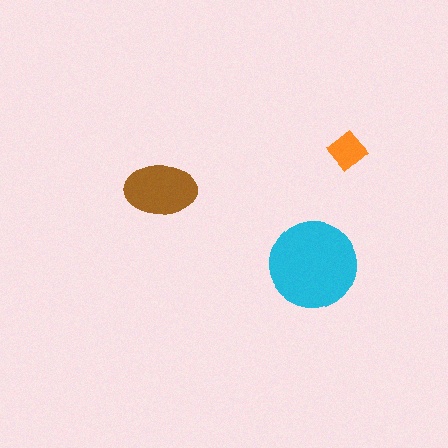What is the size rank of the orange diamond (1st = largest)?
3rd.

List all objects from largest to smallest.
The cyan circle, the brown ellipse, the orange diamond.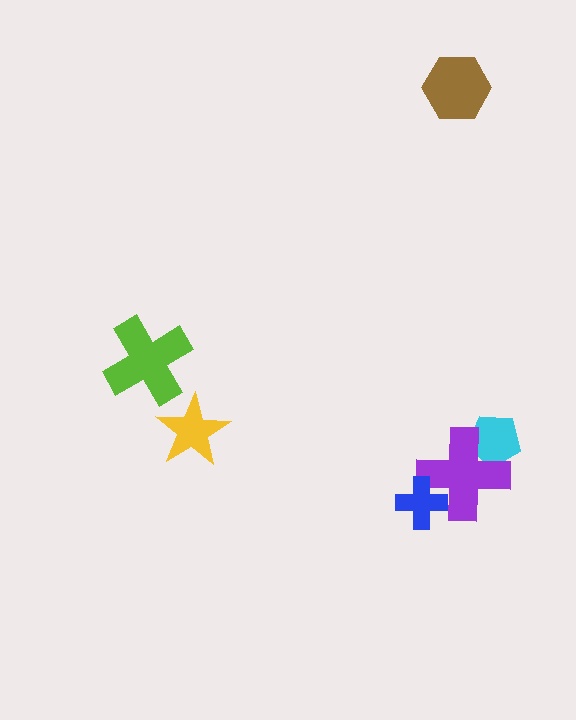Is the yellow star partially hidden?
No, no other shape covers it.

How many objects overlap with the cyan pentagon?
1 object overlaps with the cyan pentagon.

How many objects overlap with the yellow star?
0 objects overlap with the yellow star.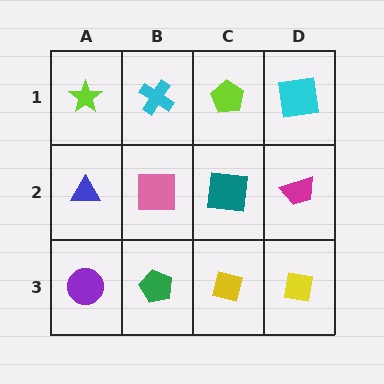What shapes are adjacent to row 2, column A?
A lime star (row 1, column A), a purple circle (row 3, column A), a pink square (row 2, column B).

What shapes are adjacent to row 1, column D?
A magenta trapezoid (row 2, column D), a lime pentagon (row 1, column C).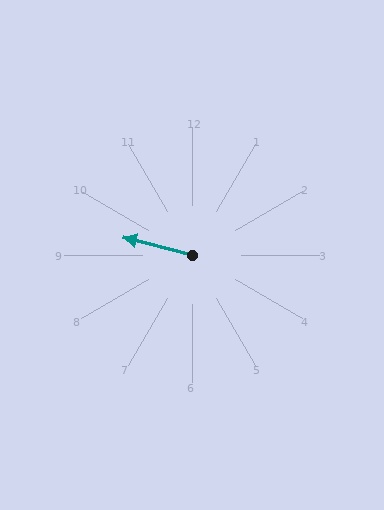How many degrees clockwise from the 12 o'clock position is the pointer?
Approximately 285 degrees.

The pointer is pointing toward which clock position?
Roughly 9 o'clock.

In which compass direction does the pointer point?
West.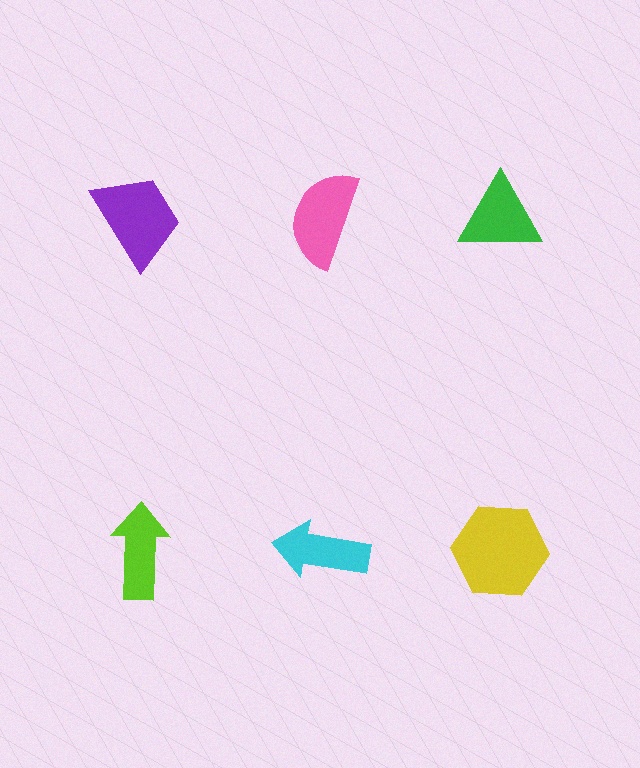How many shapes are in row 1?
3 shapes.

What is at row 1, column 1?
A purple trapezoid.